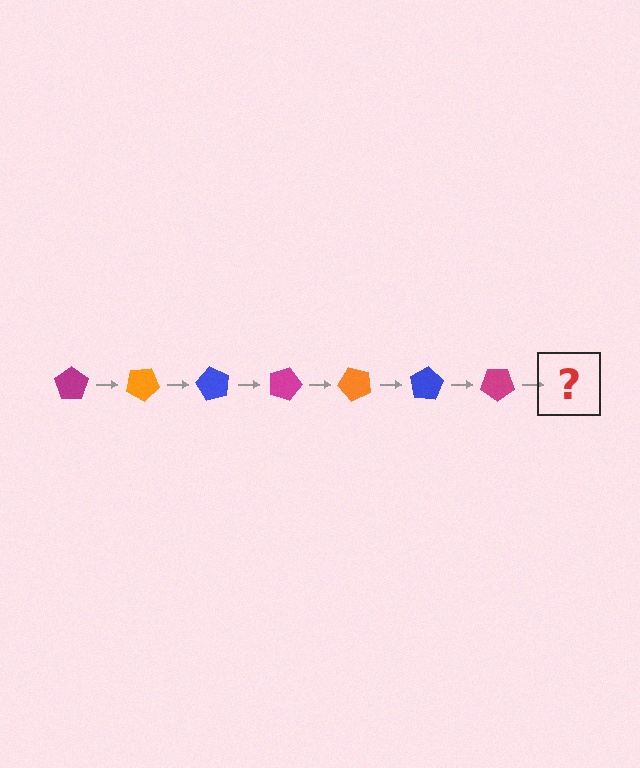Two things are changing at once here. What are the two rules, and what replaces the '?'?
The two rules are that it rotates 30 degrees each step and the color cycles through magenta, orange, and blue. The '?' should be an orange pentagon, rotated 210 degrees from the start.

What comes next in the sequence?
The next element should be an orange pentagon, rotated 210 degrees from the start.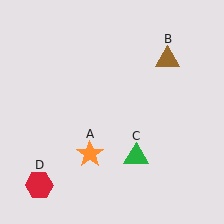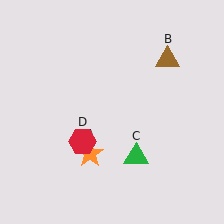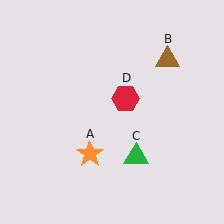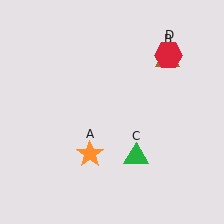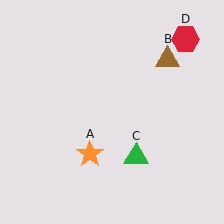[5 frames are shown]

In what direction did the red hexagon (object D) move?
The red hexagon (object D) moved up and to the right.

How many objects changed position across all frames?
1 object changed position: red hexagon (object D).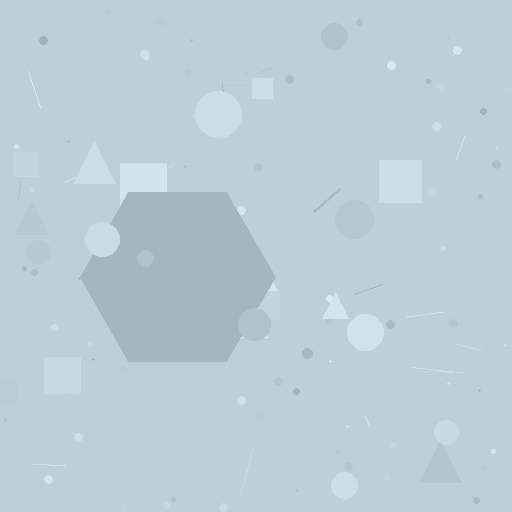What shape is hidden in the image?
A hexagon is hidden in the image.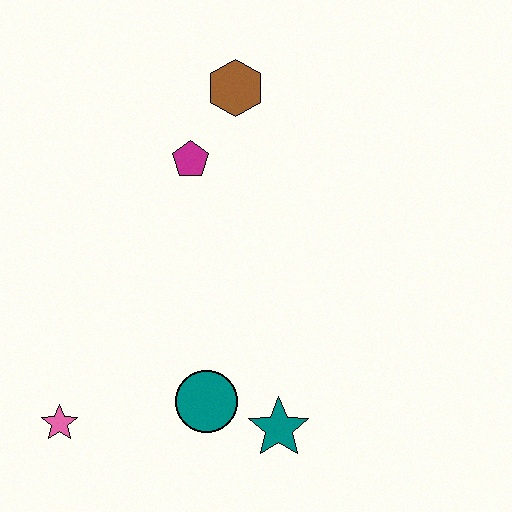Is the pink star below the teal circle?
Yes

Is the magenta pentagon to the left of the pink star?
No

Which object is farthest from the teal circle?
The brown hexagon is farthest from the teal circle.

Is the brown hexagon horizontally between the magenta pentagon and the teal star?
Yes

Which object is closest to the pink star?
The teal circle is closest to the pink star.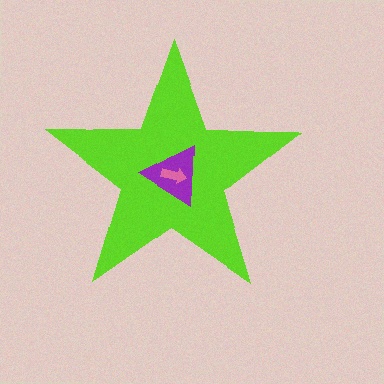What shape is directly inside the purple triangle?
The pink arrow.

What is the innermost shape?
The pink arrow.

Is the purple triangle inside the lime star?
Yes.